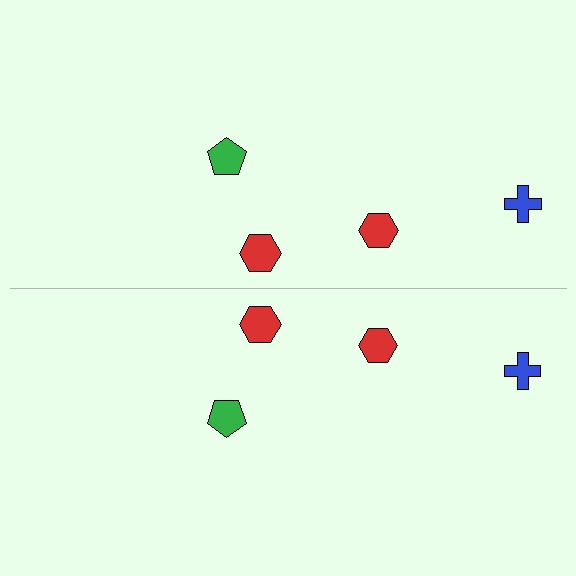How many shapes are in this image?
There are 8 shapes in this image.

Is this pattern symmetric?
Yes, this pattern has bilateral (reflection) symmetry.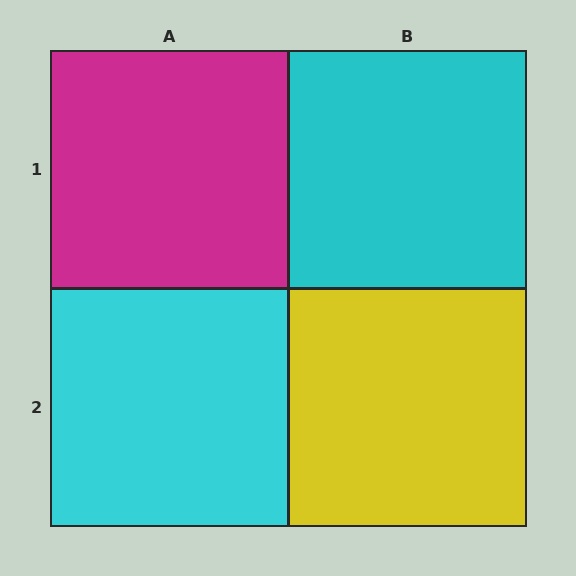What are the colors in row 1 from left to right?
Magenta, cyan.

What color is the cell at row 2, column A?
Cyan.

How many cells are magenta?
1 cell is magenta.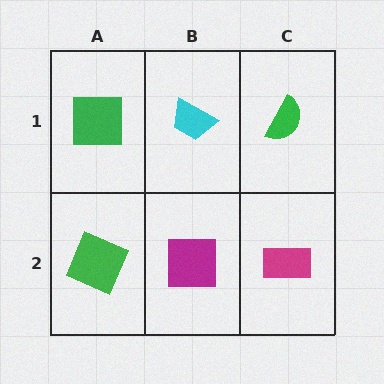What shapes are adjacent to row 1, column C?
A magenta rectangle (row 2, column C), a cyan trapezoid (row 1, column B).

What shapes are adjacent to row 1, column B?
A magenta square (row 2, column B), a green square (row 1, column A), a green semicircle (row 1, column C).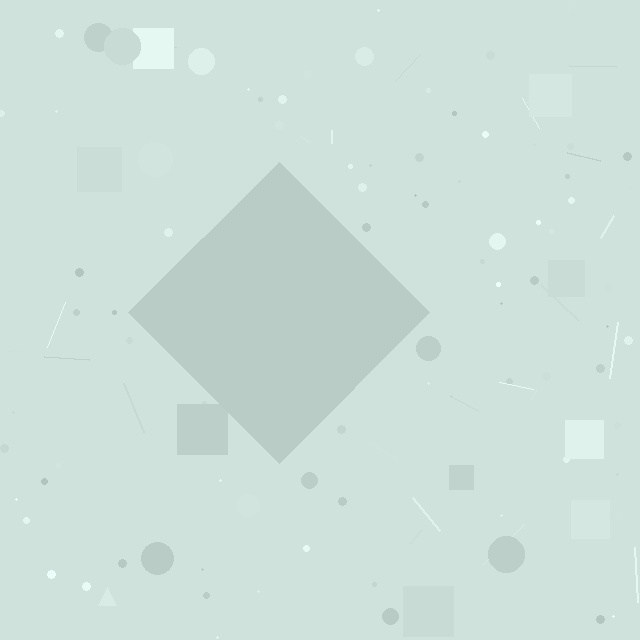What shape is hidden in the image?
A diamond is hidden in the image.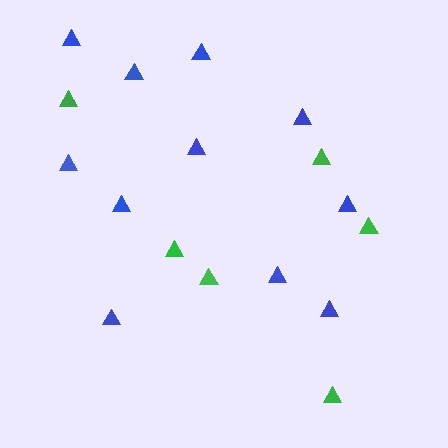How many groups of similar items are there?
There are 2 groups: one group of blue triangles (11) and one group of green triangles (6).